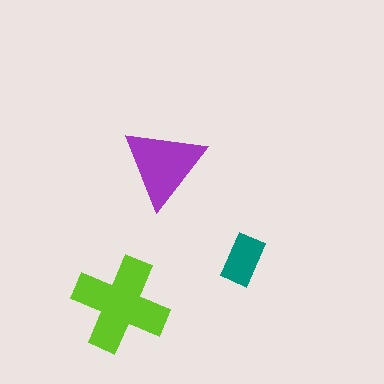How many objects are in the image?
There are 3 objects in the image.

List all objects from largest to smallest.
The lime cross, the purple triangle, the teal rectangle.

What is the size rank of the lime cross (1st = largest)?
1st.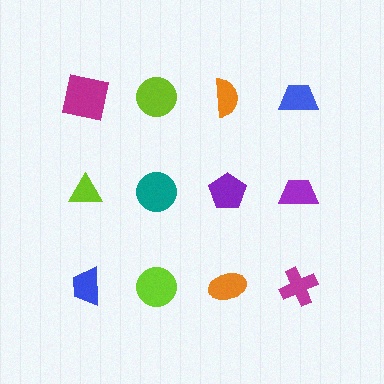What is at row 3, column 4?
A magenta cross.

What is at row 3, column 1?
A blue trapezoid.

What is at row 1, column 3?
An orange semicircle.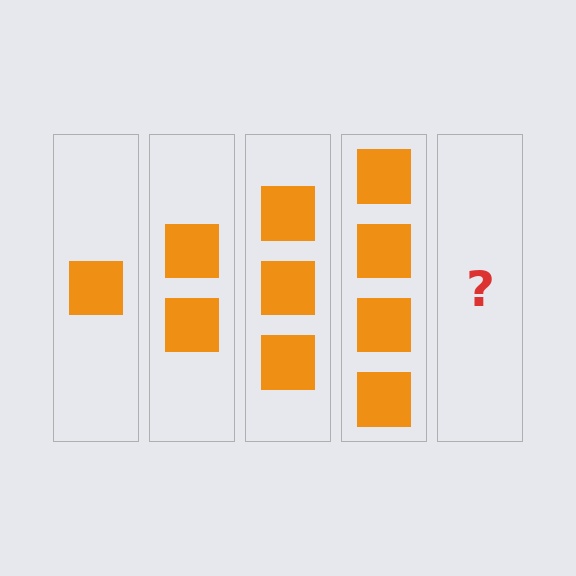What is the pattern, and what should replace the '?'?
The pattern is that each step adds one more square. The '?' should be 5 squares.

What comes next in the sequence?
The next element should be 5 squares.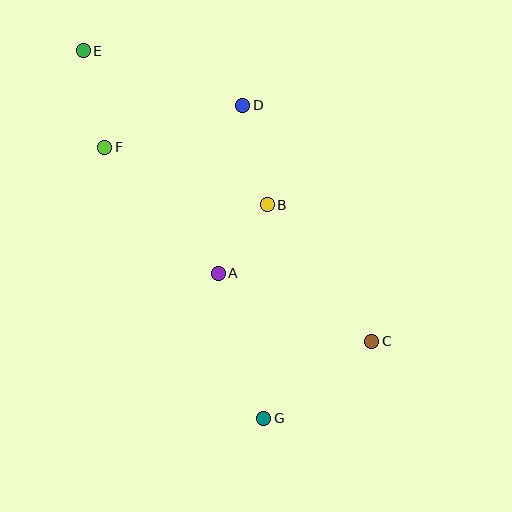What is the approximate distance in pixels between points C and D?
The distance between C and D is approximately 269 pixels.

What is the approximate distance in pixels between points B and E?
The distance between B and E is approximately 240 pixels.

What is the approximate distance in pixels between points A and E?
The distance between A and E is approximately 260 pixels.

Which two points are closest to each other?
Points A and B are closest to each other.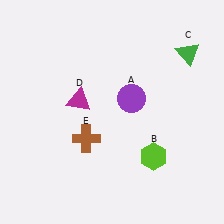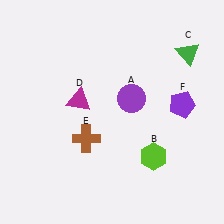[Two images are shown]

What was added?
A purple pentagon (F) was added in Image 2.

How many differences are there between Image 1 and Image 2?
There is 1 difference between the two images.